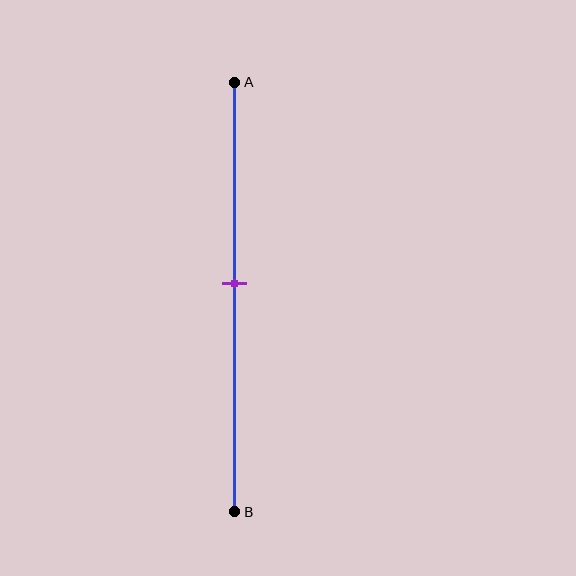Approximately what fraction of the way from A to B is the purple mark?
The purple mark is approximately 45% of the way from A to B.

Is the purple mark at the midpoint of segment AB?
No, the mark is at about 45% from A, not at the 50% midpoint.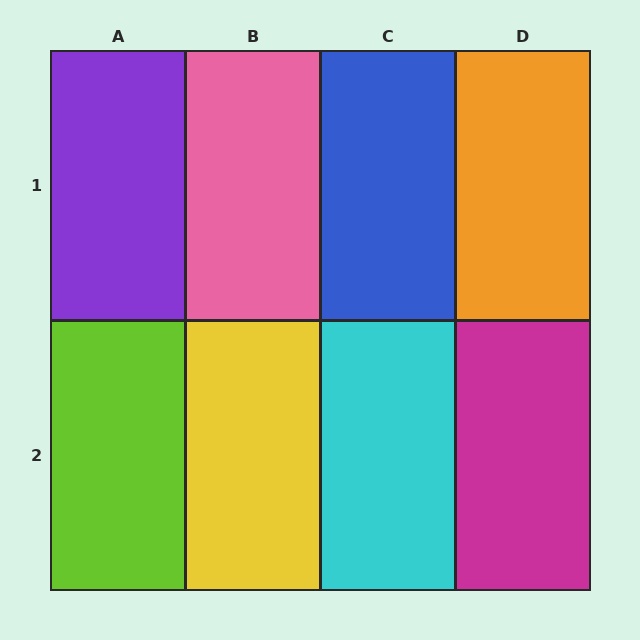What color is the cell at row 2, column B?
Yellow.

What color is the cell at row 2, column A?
Lime.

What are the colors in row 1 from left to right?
Purple, pink, blue, orange.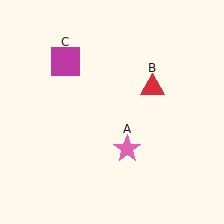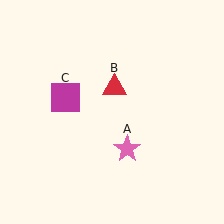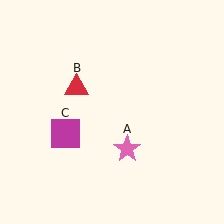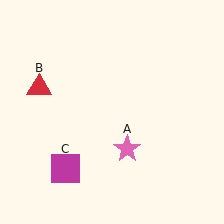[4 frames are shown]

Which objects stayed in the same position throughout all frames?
Pink star (object A) remained stationary.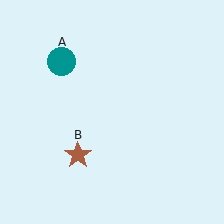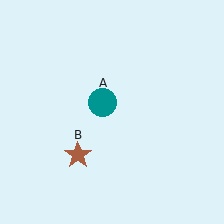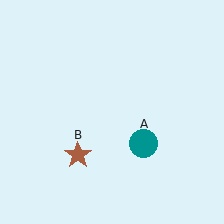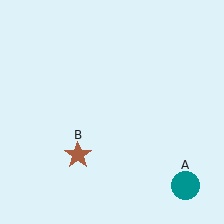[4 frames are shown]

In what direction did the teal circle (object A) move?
The teal circle (object A) moved down and to the right.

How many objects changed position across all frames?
1 object changed position: teal circle (object A).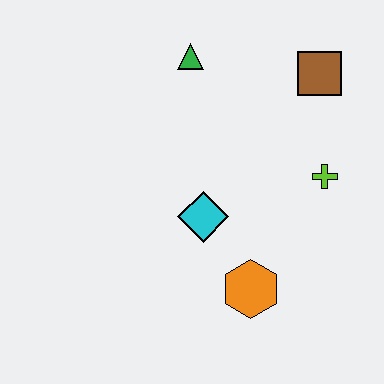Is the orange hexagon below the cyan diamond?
Yes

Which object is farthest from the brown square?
The orange hexagon is farthest from the brown square.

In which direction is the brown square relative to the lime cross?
The brown square is above the lime cross.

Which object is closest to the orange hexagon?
The cyan diamond is closest to the orange hexagon.